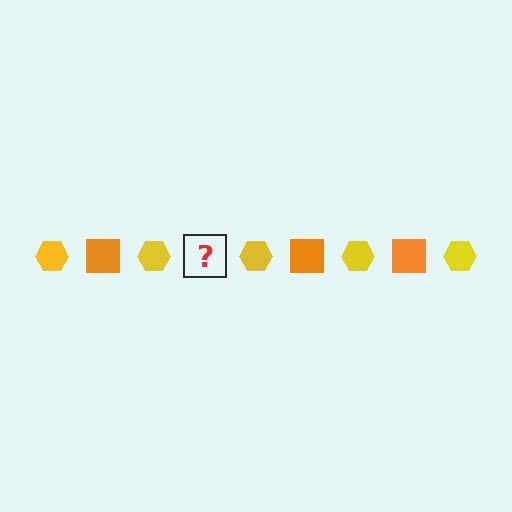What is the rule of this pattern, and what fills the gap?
The rule is that the pattern alternates between yellow hexagon and orange square. The gap should be filled with an orange square.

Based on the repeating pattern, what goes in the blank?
The blank should be an orange square.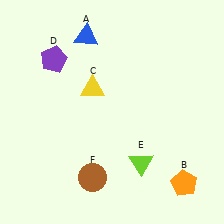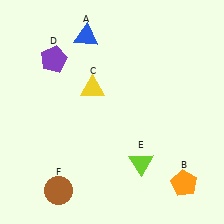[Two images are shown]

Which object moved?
The brown circle (F) moved left.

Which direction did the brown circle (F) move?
The brown circle (F) moved left.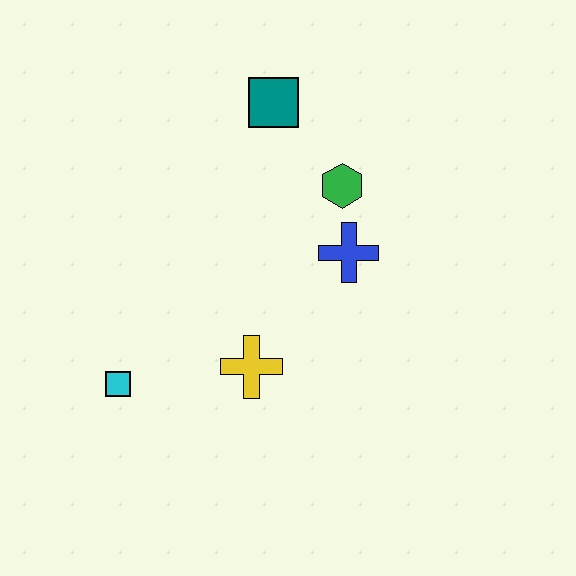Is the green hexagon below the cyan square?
No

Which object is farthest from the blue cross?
The cyan square is farthest from the blue cross.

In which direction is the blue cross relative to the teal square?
The blue cross is below the teal square.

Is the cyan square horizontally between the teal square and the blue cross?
No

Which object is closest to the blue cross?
The green hexagon is closest to the blue cross.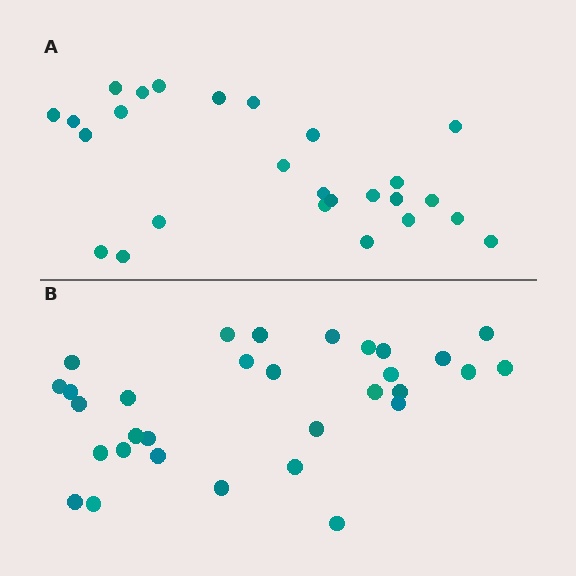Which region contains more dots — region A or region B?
Region B (the bottom region) has more dots.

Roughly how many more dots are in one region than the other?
Region B has about 5 more dots than region A.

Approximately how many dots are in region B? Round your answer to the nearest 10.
About 30 dots. (The exact count is 31, which rounds to 30.)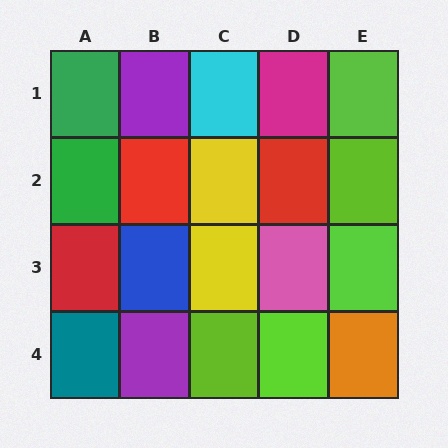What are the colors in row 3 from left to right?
Red, blue, yellow, pink, lime.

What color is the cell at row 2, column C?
Yellow.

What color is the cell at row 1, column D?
Magenta.